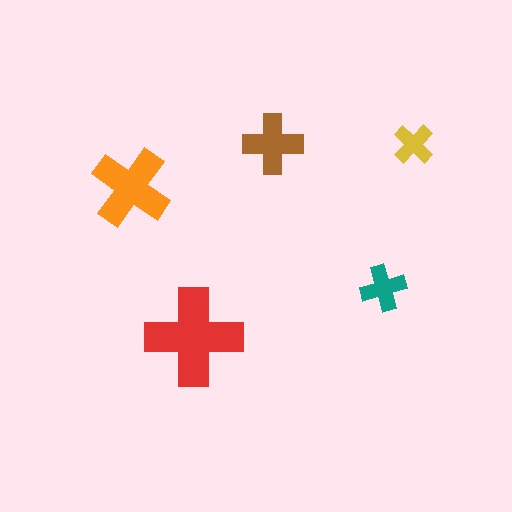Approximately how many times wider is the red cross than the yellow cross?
About 2.5 times wider.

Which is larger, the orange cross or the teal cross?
The orange one.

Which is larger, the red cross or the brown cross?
The red one.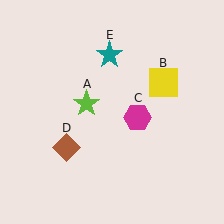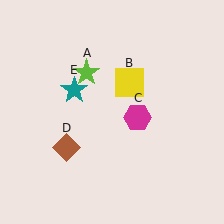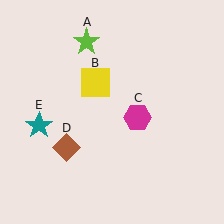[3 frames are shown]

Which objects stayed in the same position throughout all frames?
Magenta hexagon (object C) and brown diamond (object D) remained stationary.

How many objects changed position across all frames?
3 objects changed position: lime star (object A), yellow square (object B), teal star (object E).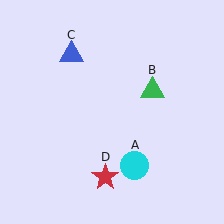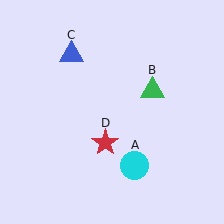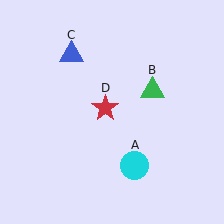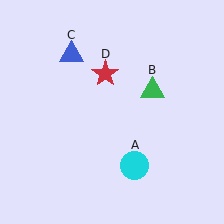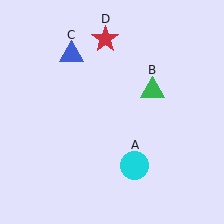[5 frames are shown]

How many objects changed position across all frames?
1 object changed position: red star (object D).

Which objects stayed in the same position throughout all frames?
Cyan circle (object A) and green triangle (object B) and blue triangle (object C) remained stationary.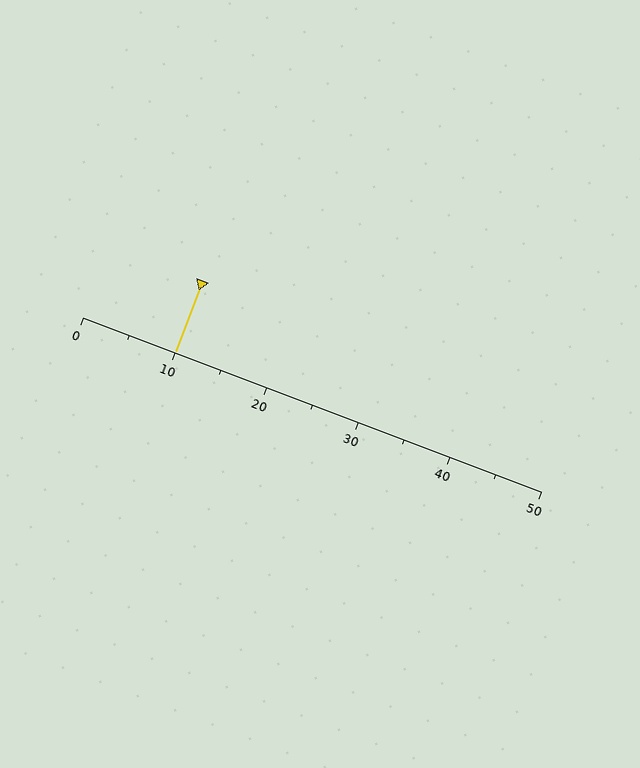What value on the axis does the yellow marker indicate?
The marker indicates approximately 10.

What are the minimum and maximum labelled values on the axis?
The axis runs from 0 to 50.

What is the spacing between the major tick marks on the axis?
The major ticks are spaced 10 apart.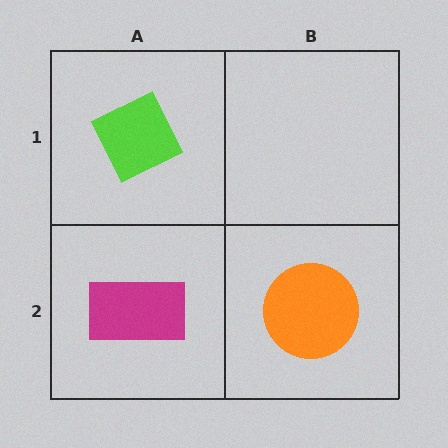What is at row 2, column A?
A magenta rectangle.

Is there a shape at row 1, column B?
No, that cell is empty.